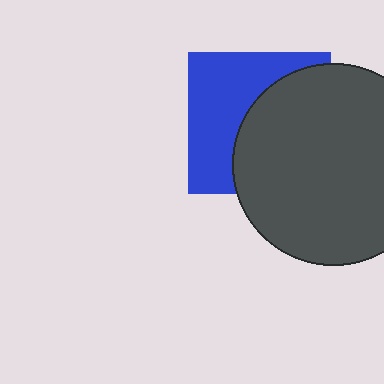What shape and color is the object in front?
The object in front is a dark gray circle.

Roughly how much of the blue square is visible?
About half of it is visible (roughly 47%).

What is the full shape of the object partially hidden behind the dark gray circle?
The partially hidden object is a blue square.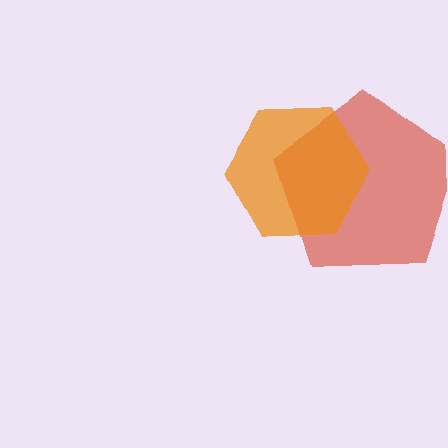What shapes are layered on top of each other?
The layered shapes are: a red pentagon, an orange hexagon.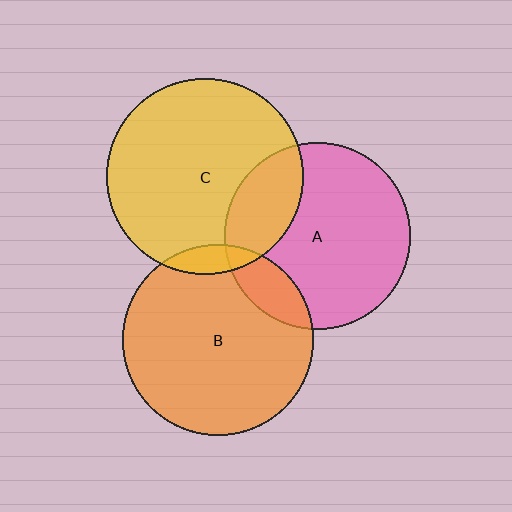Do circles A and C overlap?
Yes.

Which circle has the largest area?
Circle C (yellow).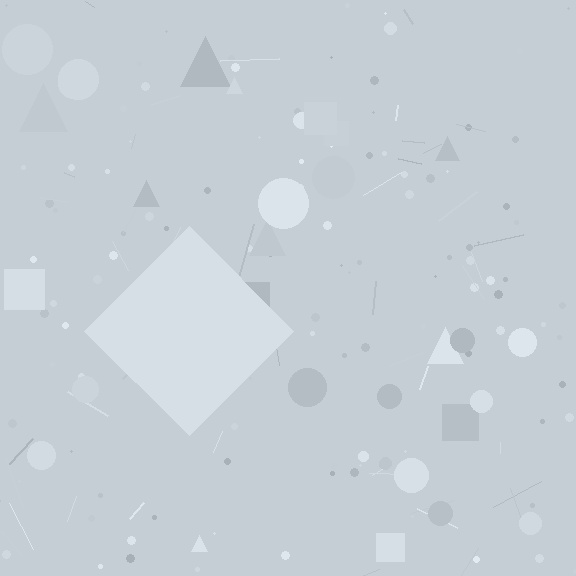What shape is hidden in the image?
A diamond is hidden in the image.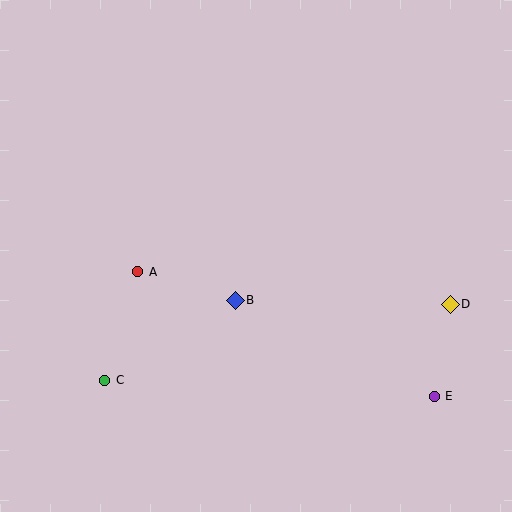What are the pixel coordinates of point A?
Point A is at (138, 272).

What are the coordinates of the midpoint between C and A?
The midpoint between C and A is at (121, 326).